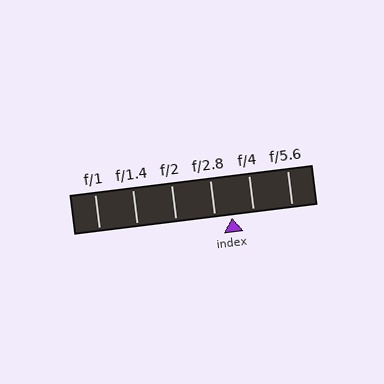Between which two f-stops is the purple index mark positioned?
The index mark is between f/2.8 and f/4.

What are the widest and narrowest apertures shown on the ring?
The widest aperture shown is f/1 and the narrowest is f/5.6.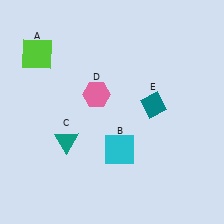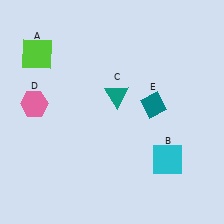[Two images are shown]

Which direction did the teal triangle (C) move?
The teal triangle (C) moved right.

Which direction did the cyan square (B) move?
The cyan square (B) moved right.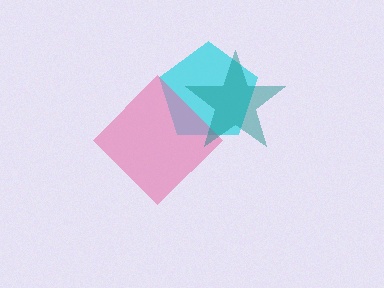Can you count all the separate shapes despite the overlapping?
Yes, there are 3 separate shapes.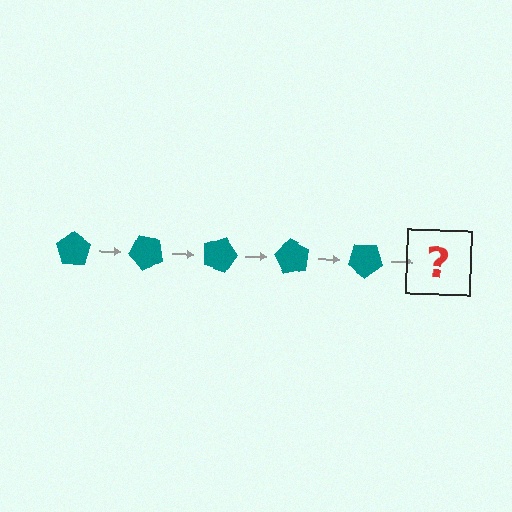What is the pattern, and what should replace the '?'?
The pattern is that the pentagon rotates 45 degrees each step. The '?' should be a teal pentagon rotated 225 degrees.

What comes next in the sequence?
The next element should be a teal pentagon rotated 225 degrees.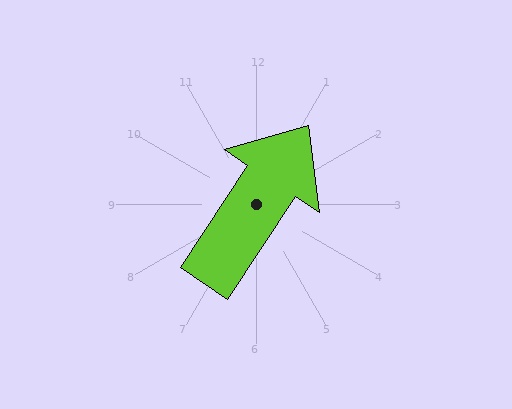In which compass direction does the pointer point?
Northeast.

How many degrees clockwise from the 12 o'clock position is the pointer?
Approximately 33 degrees.